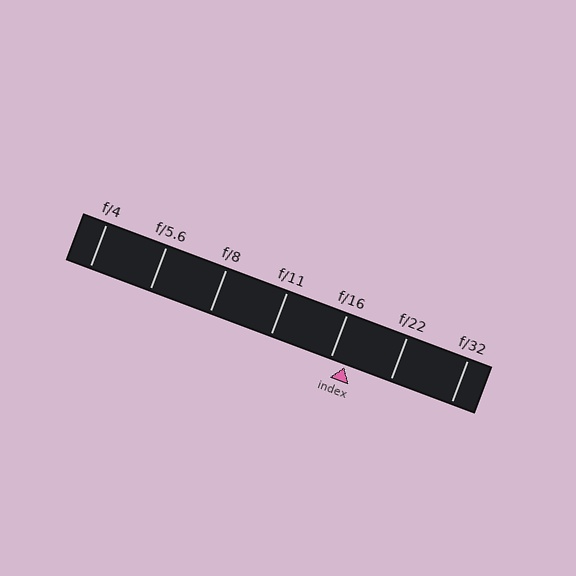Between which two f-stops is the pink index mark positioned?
The index mark is between f/16 and f/22.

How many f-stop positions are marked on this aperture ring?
There are 7 f-stop positions marked.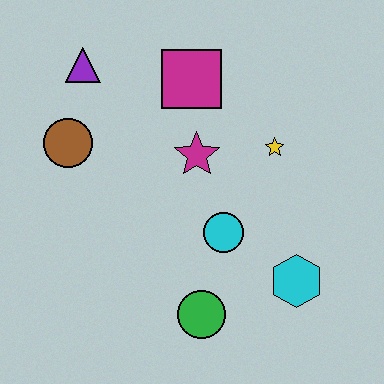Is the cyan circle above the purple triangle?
No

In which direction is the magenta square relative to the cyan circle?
The magenta square is above the cyan circle.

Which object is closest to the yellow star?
The magenta star is closest to the yellow star.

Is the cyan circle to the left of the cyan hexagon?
Yes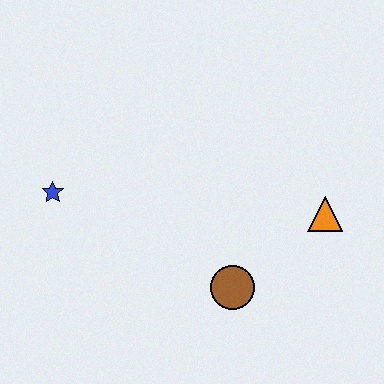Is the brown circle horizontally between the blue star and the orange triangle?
Yes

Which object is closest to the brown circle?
The orange triangle is closest to the brown circle.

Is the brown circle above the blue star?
No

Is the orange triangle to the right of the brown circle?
Yes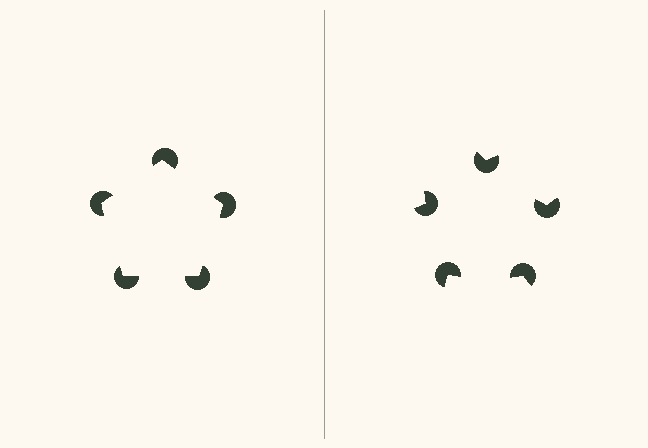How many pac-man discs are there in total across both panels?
10 — 5 on each side.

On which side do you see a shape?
An illusory pentagon appears on the left side. On the right side the wedge cuts are rotated, so no coherent shape forms.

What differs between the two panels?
The pac-man discs are positioned identically on both sides; only the wedge orientations differ. On the left they align to a pentagon; on the right they are misaligned.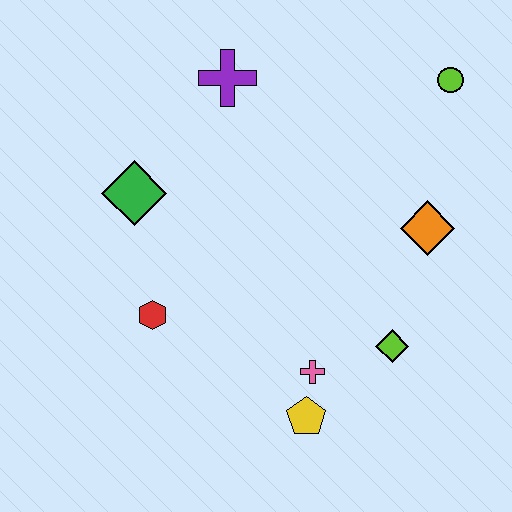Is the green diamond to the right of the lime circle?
No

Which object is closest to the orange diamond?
The lime diamond is closest to the orange diamond.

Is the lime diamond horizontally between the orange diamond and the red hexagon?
Yes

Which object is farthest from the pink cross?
The lime circle is farthest from the pink cross.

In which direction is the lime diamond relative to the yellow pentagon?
The lime diamond is to the right of the yellow pentagon.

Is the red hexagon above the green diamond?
No